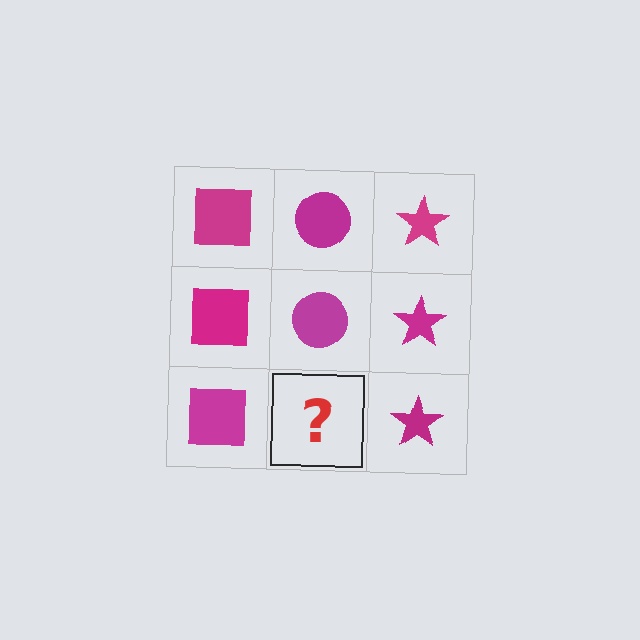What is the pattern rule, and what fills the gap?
The rule is that each column has a consistent shape. The gap should be filled with a magenta circle.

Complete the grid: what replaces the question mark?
The question mark should be replaced with a magenta circle.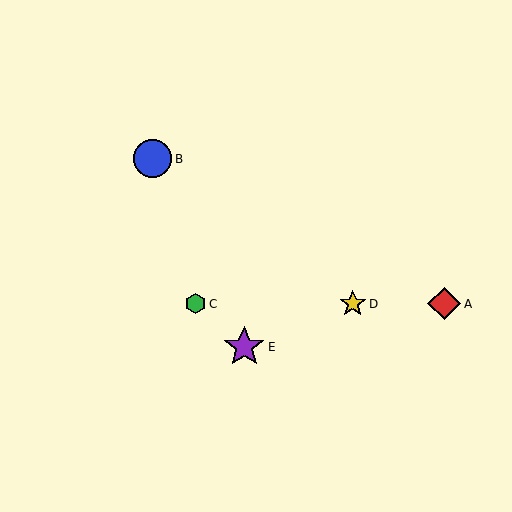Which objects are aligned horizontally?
Objects A, C, D are aligned horizontally.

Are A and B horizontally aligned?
No, A is at y≈304 and B is at y≈159.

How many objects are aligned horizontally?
3 objects (A, C, D) are aligned horizontally.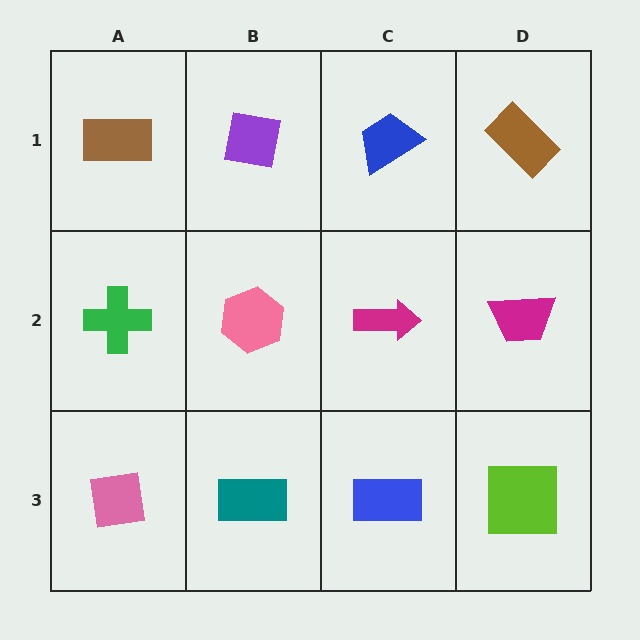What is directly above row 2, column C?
A blue trapezoid.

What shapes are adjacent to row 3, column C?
A magenta arrow (row 2, column C), a teal rectangle (row 3, column B), a lime square (row 3, column D).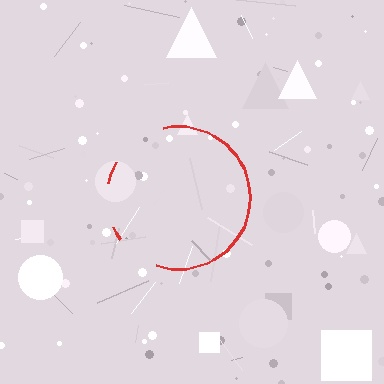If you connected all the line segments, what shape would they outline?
They would outline a circle.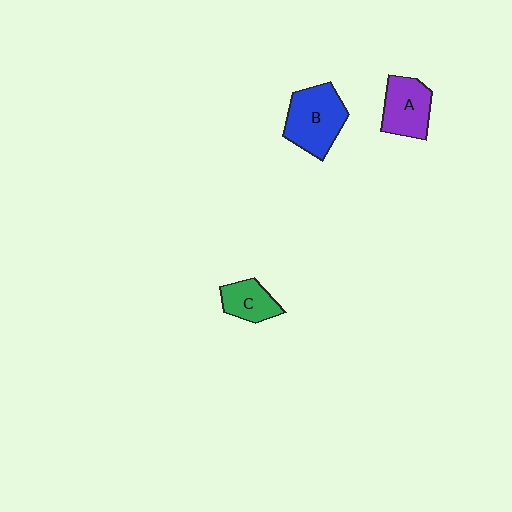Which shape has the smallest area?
Shape C (green).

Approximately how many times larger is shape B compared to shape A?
Approximately 1.3 times.